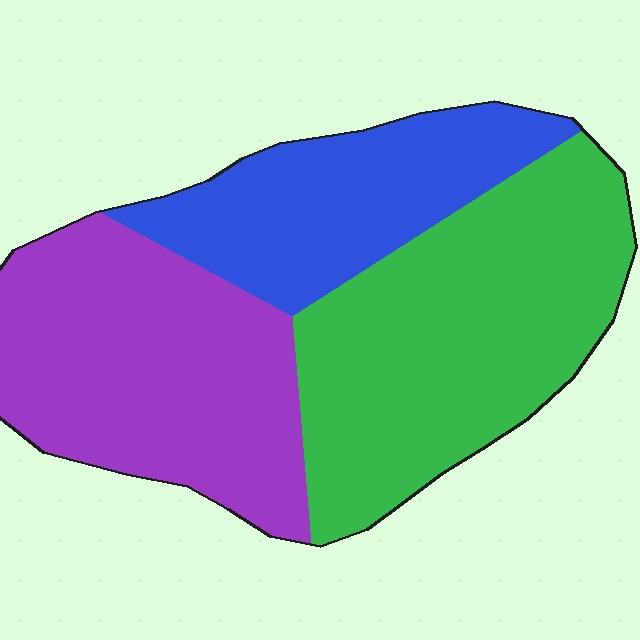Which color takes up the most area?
Green, at roughly 40%.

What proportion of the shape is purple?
Purple covers about 35% of the shape.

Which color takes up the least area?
Blue, at roughly 25%.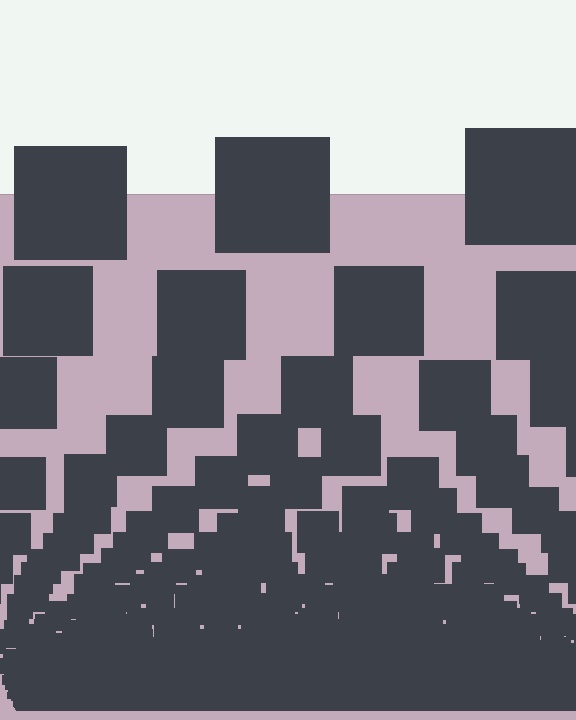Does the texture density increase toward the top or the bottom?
Density increases toward the bottom.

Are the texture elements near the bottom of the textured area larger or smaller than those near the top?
Smaller. The gradient is inverted — elements near the bottom are smaller and denser.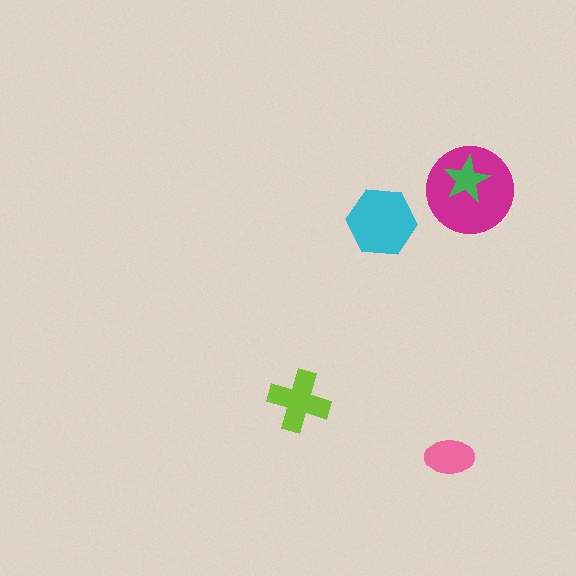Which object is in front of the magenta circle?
The green star is in front of the magenta circle.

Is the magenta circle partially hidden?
Yes, it is partially covered by another shape.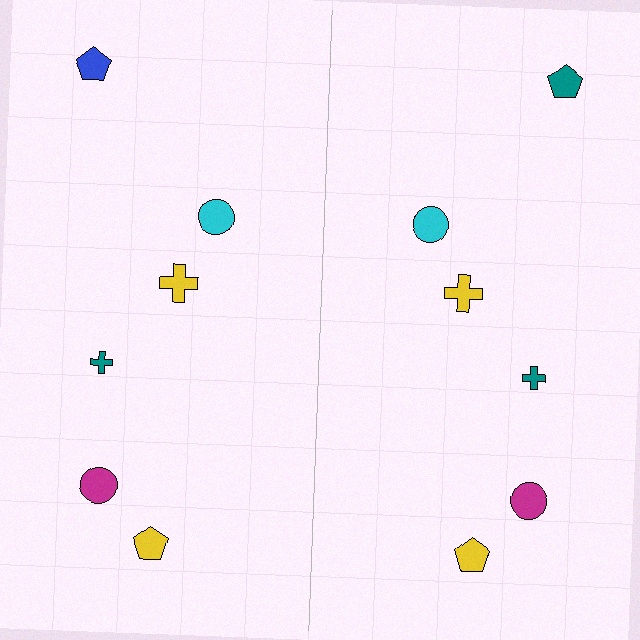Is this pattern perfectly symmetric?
No, the pattern is not perfectly symmetric. The teal pentagon on the right side breaks the symmetry — its mirror counterpart is blue.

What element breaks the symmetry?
The teal pentagon on the right side breaks the symmetry — its mirror counterpart is blue.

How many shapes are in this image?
There are 12 shapes in this image.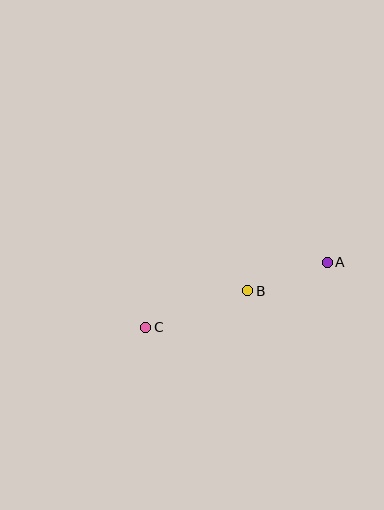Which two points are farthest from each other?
Points A and C are farthest from each other.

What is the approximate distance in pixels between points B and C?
The distance between B and C is approximately 108 pixels.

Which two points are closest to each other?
Points A and B are closest to each other.